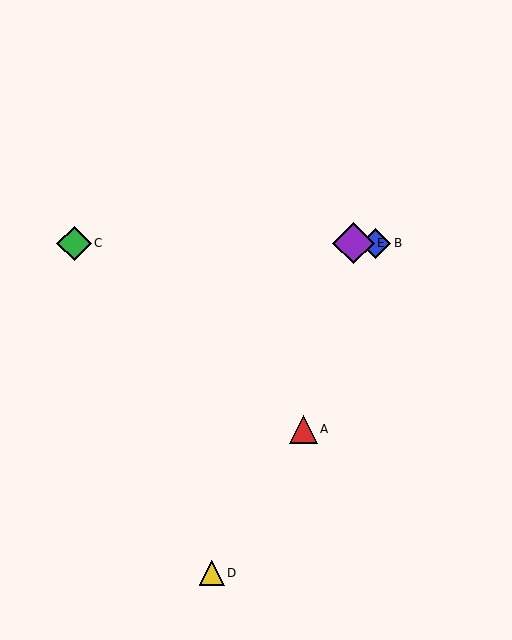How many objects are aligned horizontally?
3 objects (B, C, E) are aligned horizontally.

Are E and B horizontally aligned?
Yes, both are at y≈243.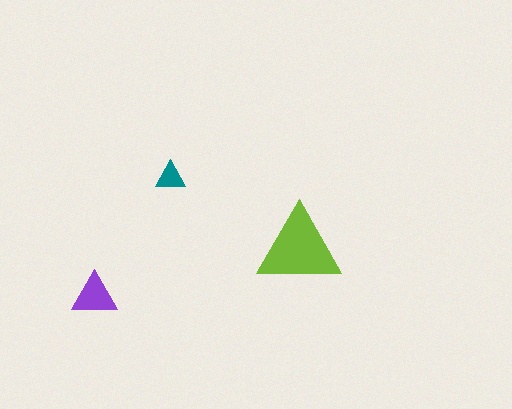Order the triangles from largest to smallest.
the lime one, the purple one, the teal one.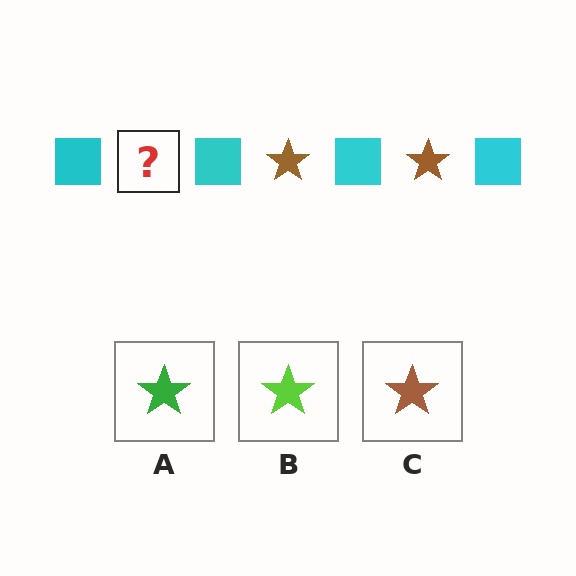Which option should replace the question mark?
Option C.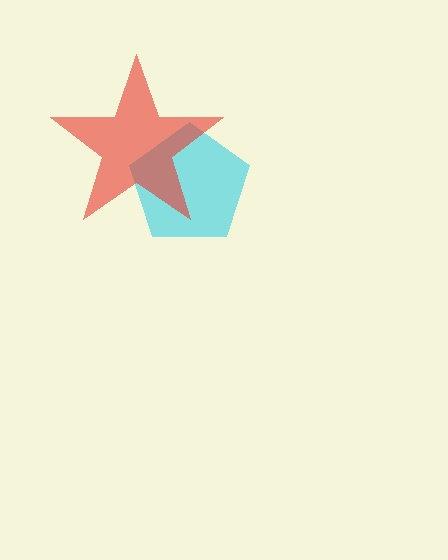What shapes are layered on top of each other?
The layered shapes are: a cyan pentagon, a red star.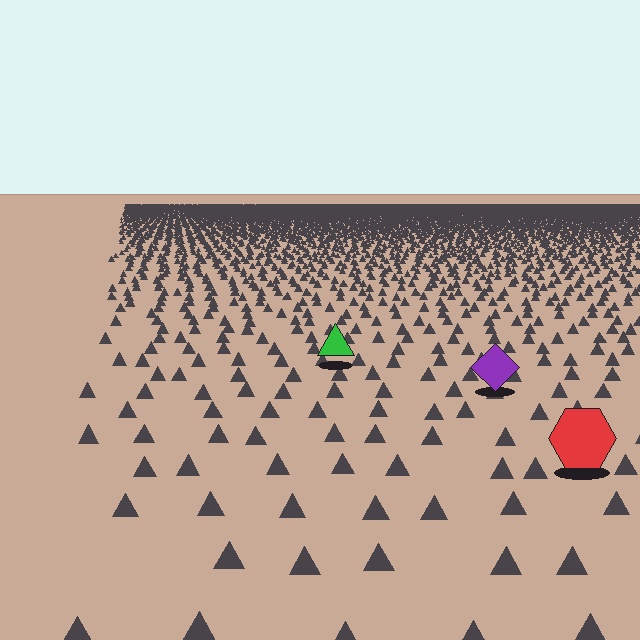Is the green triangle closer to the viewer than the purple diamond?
No. The purple diamond is closer — you can tell from the texture gradient: the ground texture is coarser near it.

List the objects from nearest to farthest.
From nearest to farthest: the red hexagon, the purple diamond, the green triangle.